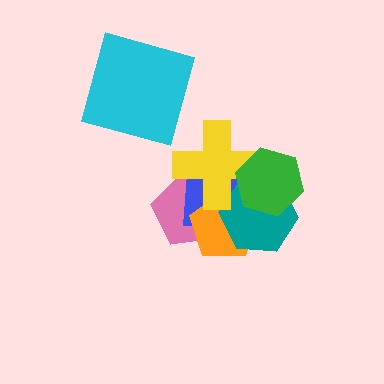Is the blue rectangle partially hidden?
Yes, it is partially covered by another shape.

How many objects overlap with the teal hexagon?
5 objects overlap with the teal hexagon.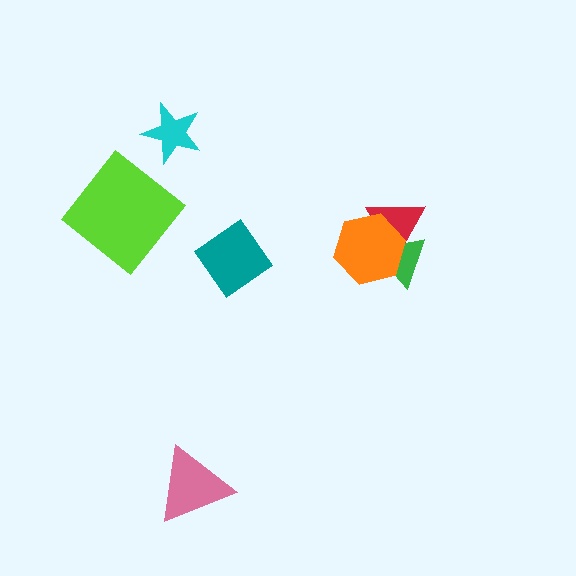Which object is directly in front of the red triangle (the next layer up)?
The green triangle is directly in front of the red triangle.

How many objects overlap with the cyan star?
0 objects overlap with the cyan star.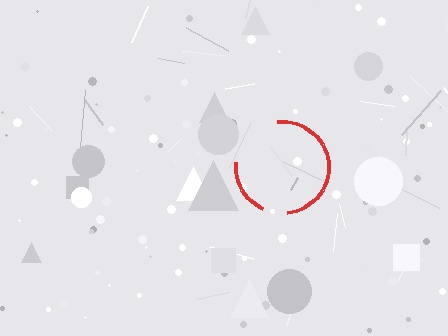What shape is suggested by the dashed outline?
The dashed outline suggests a circle.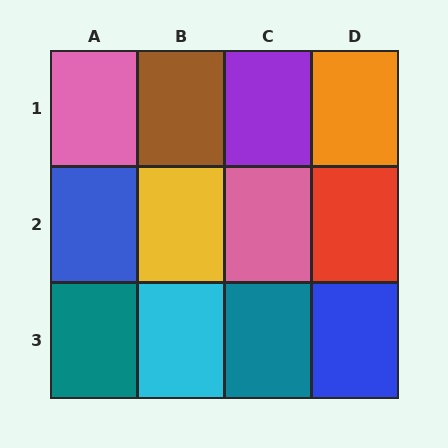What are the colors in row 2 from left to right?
Blue, yellow, pink, red.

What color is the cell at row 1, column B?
Brown.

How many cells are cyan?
1 cell is cyan.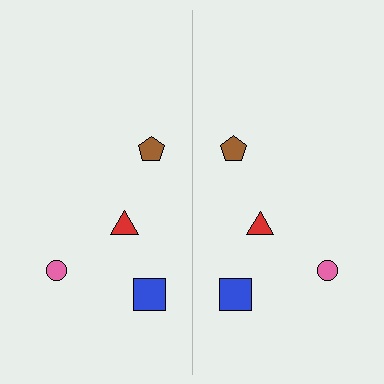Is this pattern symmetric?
Yes, this pattern has bilateral (reflection) symmetry.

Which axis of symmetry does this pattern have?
The pattern has a vertical axis of symmetry running through the center of the image.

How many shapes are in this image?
There are 8 shapes in this image.